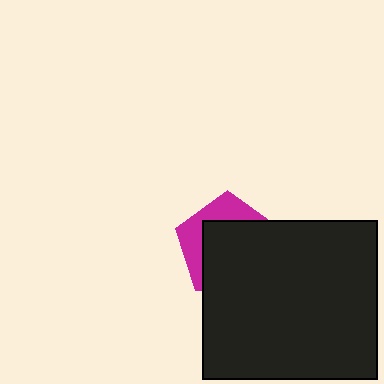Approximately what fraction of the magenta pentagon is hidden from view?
Roughly 68% of the magenta pentagon is hidden behind the black rectangle.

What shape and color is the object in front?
The object in front is a black rectangle.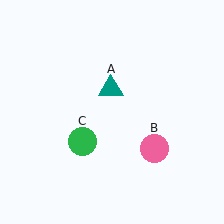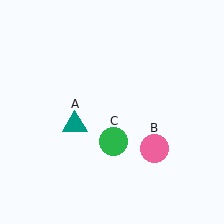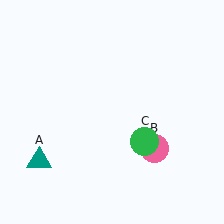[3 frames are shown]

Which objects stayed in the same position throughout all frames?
Pink circle (object B) remained stationary.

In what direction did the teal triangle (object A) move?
The teal triangle (object A) moved down and to the left.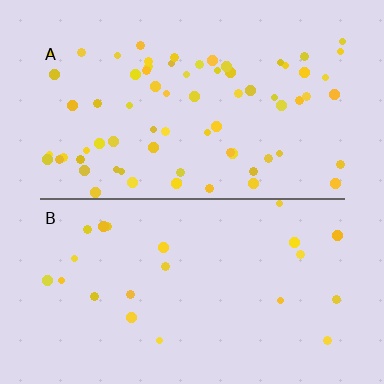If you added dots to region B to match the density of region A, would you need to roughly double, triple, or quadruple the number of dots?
Approximately triple.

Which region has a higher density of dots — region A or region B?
A (the top).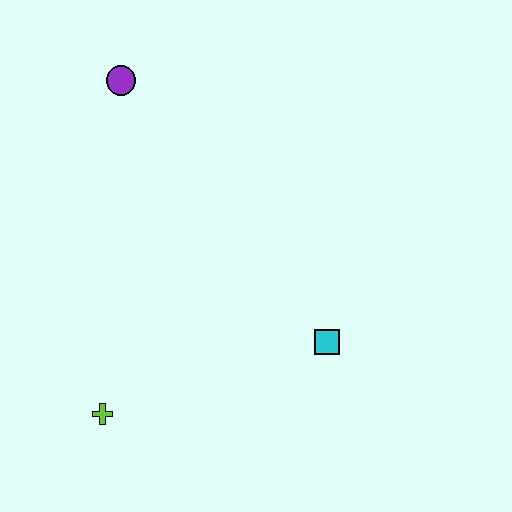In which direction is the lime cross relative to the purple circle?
The lime cross is below the purple circle.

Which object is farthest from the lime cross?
The purple circle is farthest from the lime cross.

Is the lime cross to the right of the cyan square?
No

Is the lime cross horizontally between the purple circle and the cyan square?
No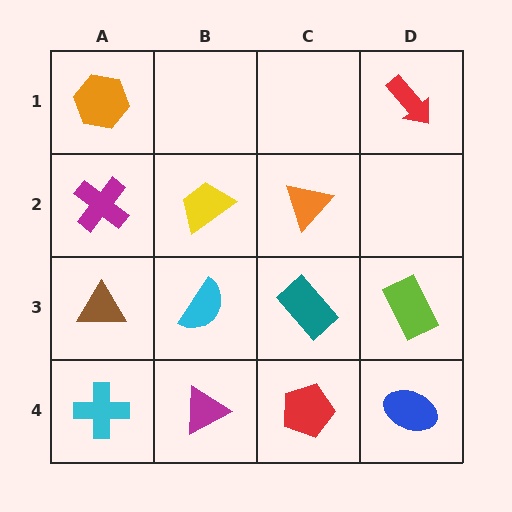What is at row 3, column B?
A cyan semicircle.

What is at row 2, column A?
A magenta cross.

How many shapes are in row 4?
4 shapes.